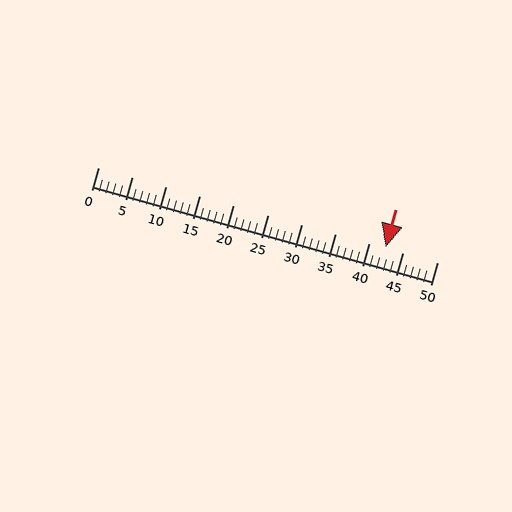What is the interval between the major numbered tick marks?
The major tick marks are spaced 5 units apart.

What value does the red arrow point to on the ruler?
The red arrow points to approximately 42.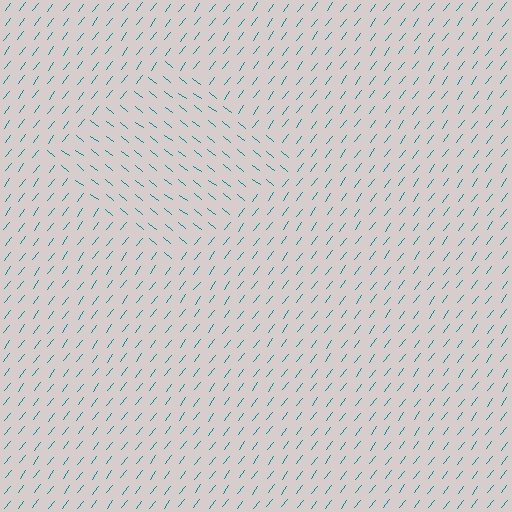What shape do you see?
I see a diamond.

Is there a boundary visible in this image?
Yes, there is a texture boundary formed by a change in line orientation.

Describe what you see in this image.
The image is filled with small teal line segments. A diamond region in the image has lines oriented differently from the surrounding lines, creating a visible texture boundary.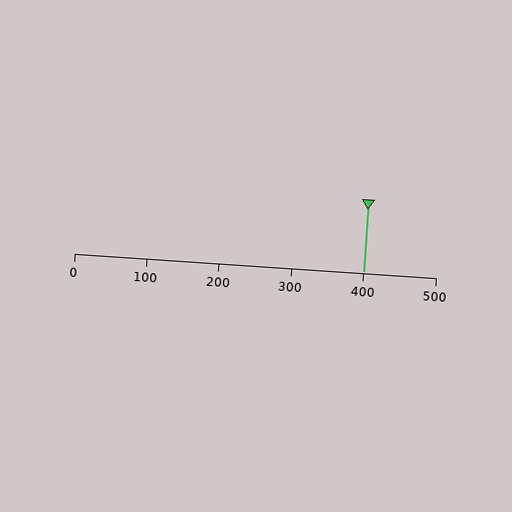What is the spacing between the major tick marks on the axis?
The major ticks are spaced 100 apart.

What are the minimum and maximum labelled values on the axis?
The axis runs from 0 to 500.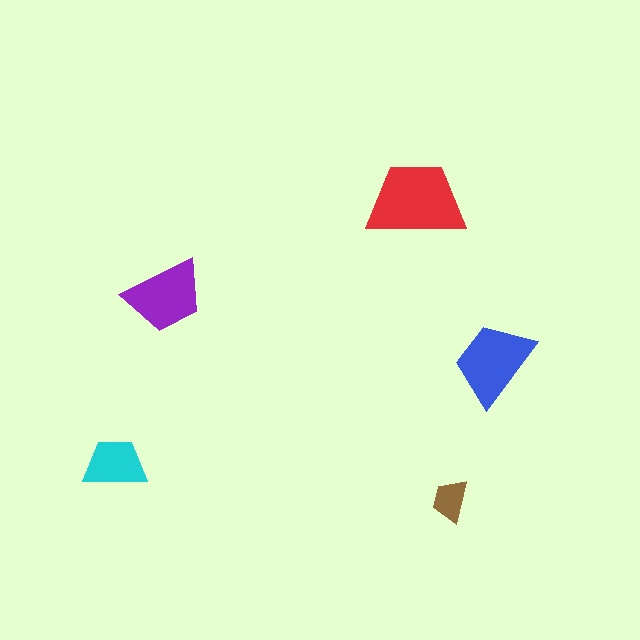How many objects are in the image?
There are 5 objects in the image.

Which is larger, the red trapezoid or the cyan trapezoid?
The red one.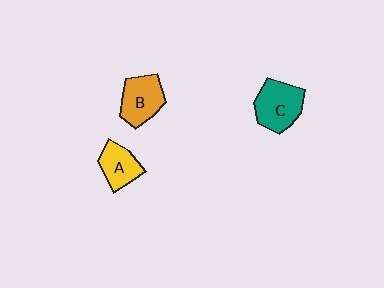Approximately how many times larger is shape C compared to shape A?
Approximately 1.4 times.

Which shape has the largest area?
Shape C (teal).